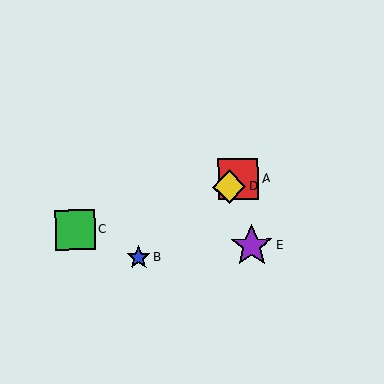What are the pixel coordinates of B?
Object B is at (139, 258).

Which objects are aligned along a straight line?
Objects A, B, D are aligned along a straight line.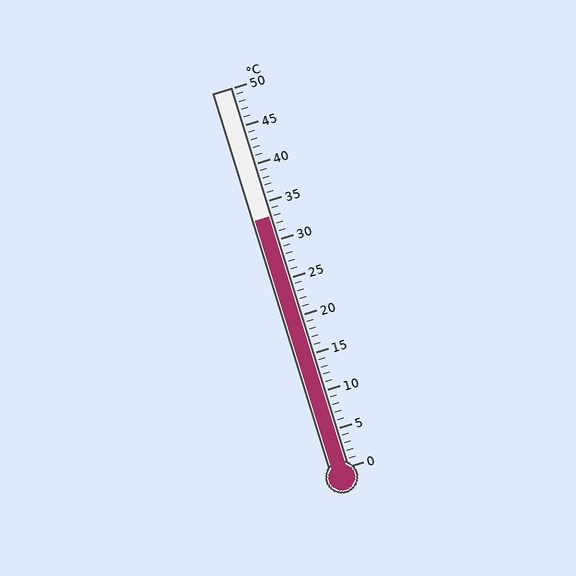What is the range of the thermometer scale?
The thermometer scale ranges from 0°C to 50°C.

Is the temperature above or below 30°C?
The temperature is above 30°C.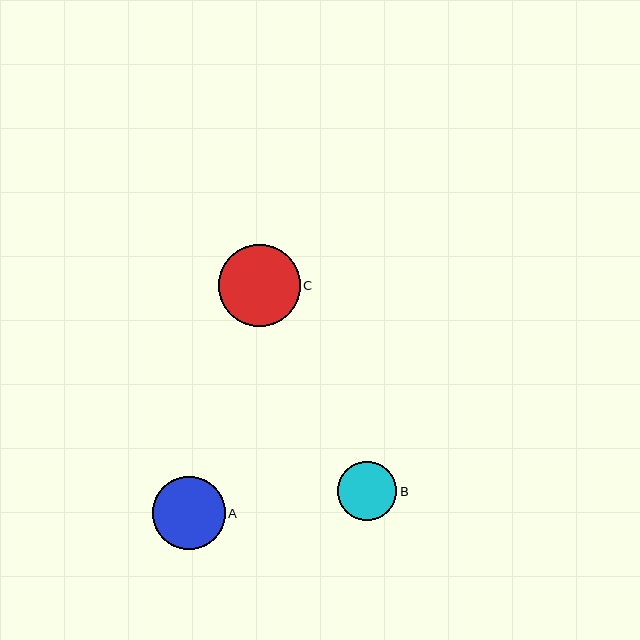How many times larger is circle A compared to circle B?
Circle A is approximately 1.2 times the size of circle B.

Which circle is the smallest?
Circle B is the smallest with a size of approximately 59 pixels.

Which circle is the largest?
Circle C is the largest with a size of approximately 82 pixels.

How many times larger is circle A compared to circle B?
Circle A is approximately 1.2 times the size of circle B.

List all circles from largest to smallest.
From largest to smallest: C, A, B.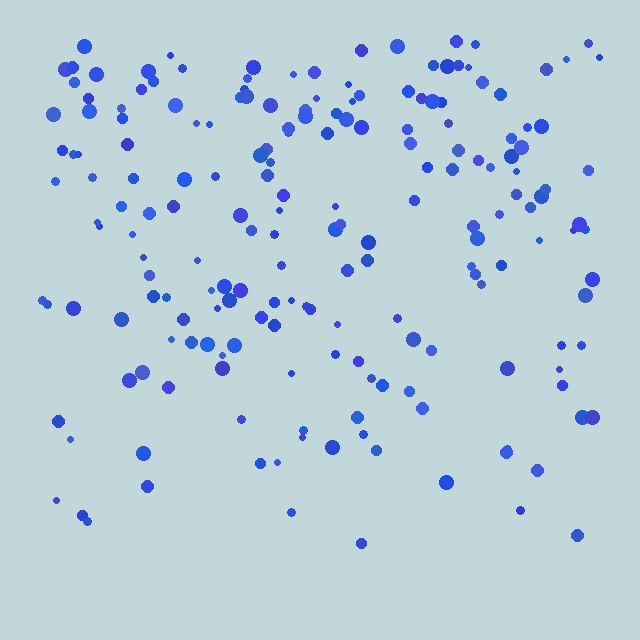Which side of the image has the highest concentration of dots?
The top.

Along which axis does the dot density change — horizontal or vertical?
Vertical.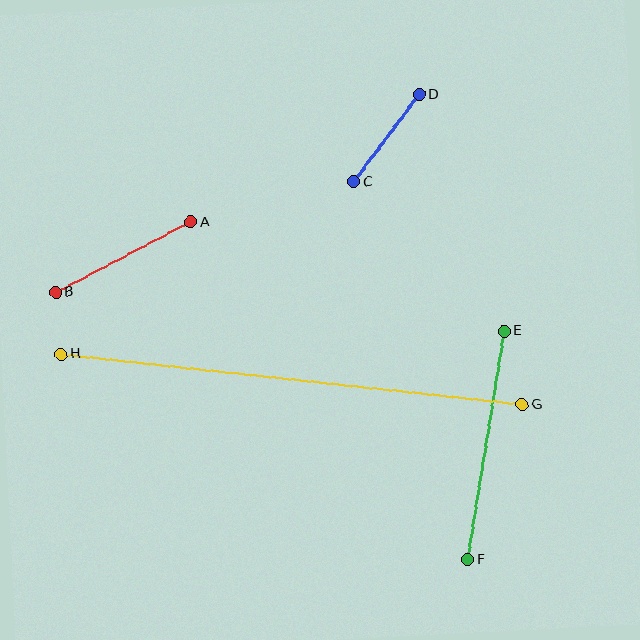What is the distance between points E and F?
The distance is approximately 232 pixels.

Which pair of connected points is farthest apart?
Points G and H are farthest apart.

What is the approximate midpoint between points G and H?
The midpoint is at approximately (292, 379) pixels.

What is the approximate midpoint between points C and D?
The midpoint is at approximately (386, 138) pixels.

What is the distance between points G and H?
The distance is approximately 464 pixels.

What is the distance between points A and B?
The distance is approximately 152 pixels.